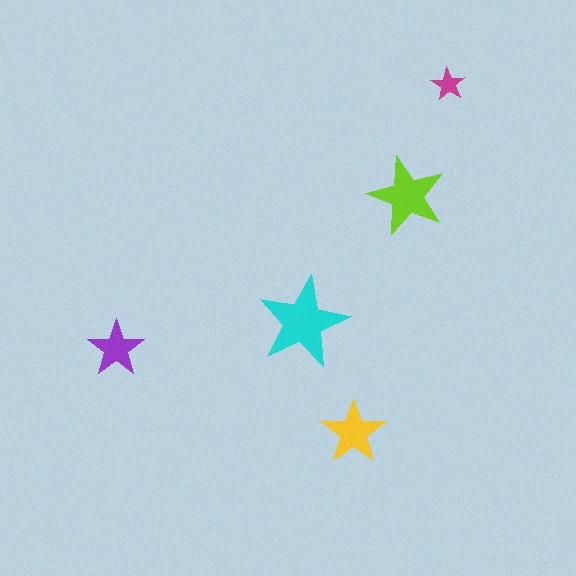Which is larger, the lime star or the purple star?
The lime one.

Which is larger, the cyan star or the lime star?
The cyan one.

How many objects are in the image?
There are 5 objects in the image.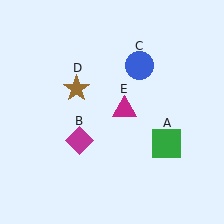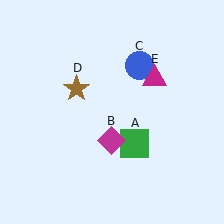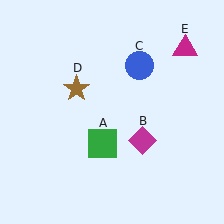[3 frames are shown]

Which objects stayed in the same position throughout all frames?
Blue circle (object C) and brown star (object D) remained stationary.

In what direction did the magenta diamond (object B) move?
The magenta diamond (object B) moved right.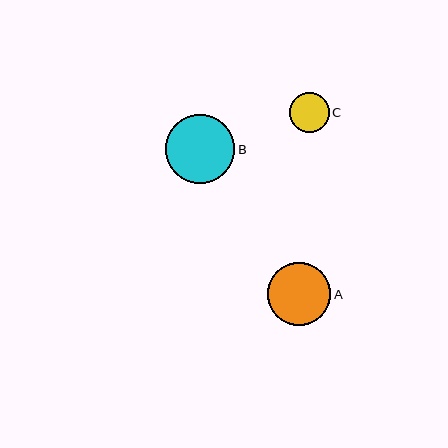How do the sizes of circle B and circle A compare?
Circle B and circle A are approximately the same size.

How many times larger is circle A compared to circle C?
Circle A is approximately 1.6 times the size of circle C.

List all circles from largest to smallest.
From largest to smallest: B, A, C.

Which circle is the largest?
Circle B is the largest with a size of approximately 69 pixels.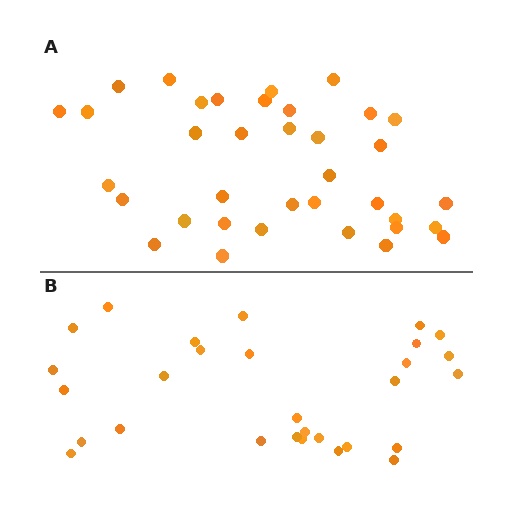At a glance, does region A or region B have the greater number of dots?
Region A (the top region) has more dots.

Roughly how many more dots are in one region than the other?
Region A has roughly 8 or so more dots than region B.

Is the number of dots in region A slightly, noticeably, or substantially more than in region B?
Region A has only slightly more — the two regions are fairly close. The ratio is roughly 1.2 to 1.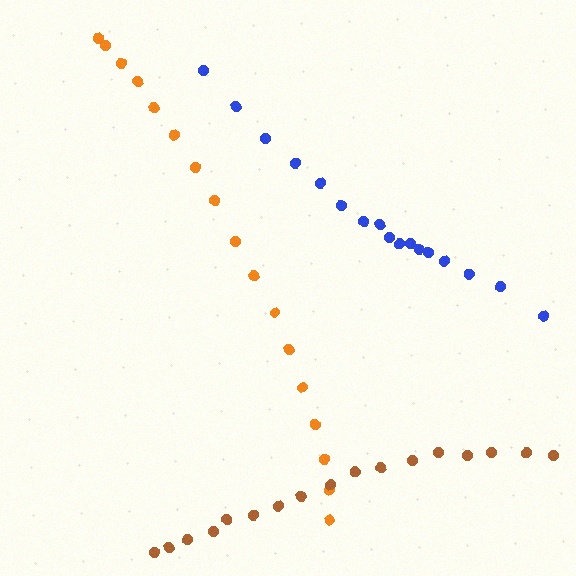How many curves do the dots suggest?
There are 3 distinct paths.